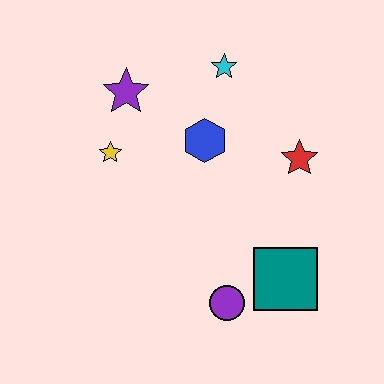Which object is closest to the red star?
The blue hexagon is closest to the red star.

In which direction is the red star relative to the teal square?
The red star is above the teal square.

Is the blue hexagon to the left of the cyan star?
Yes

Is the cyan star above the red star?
Yes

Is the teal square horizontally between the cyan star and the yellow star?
No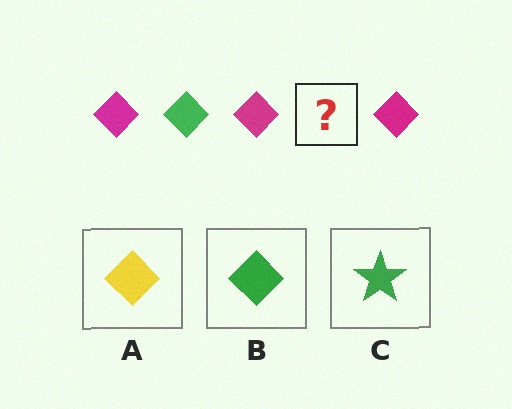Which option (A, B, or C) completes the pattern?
B.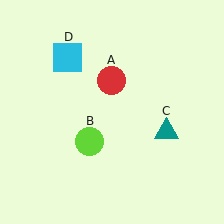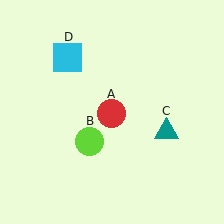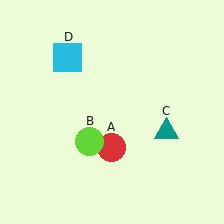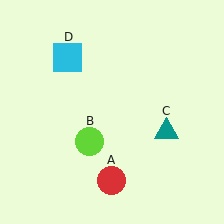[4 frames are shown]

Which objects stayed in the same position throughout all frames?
Lime circle (object B) and teal triangle (object C) and cyan square (object D) remained stationary.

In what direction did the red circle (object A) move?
The red circle (object A) moved down.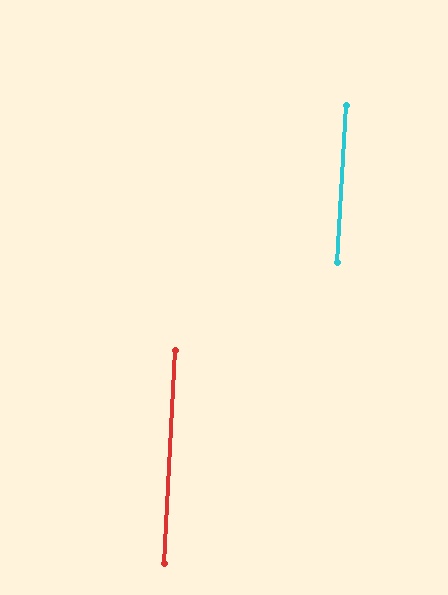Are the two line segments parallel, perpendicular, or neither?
Parallel — their directions differ by only 0.6°.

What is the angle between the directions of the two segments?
Approximately 1 degree.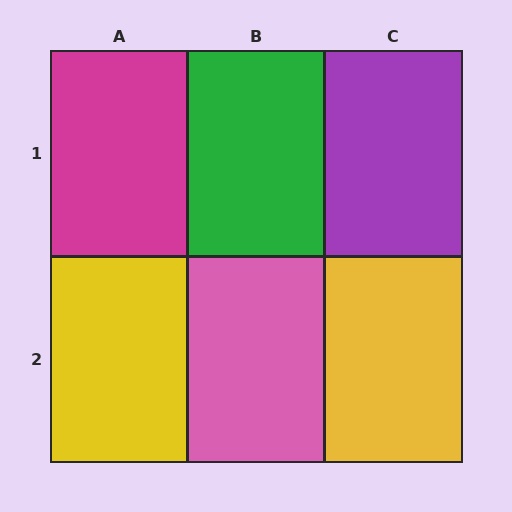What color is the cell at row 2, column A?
Yellow.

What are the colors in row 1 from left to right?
Magenta, green, purple.